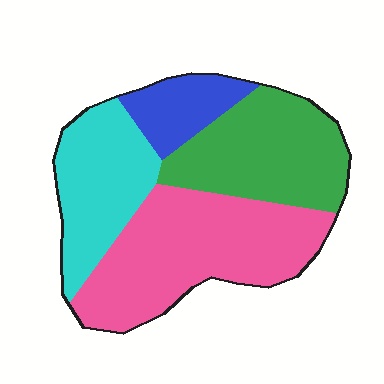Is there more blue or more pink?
Pink.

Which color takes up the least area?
Blue, at roughly 10%.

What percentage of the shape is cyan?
Cyan takes up about one quarter (1/4) of the shape.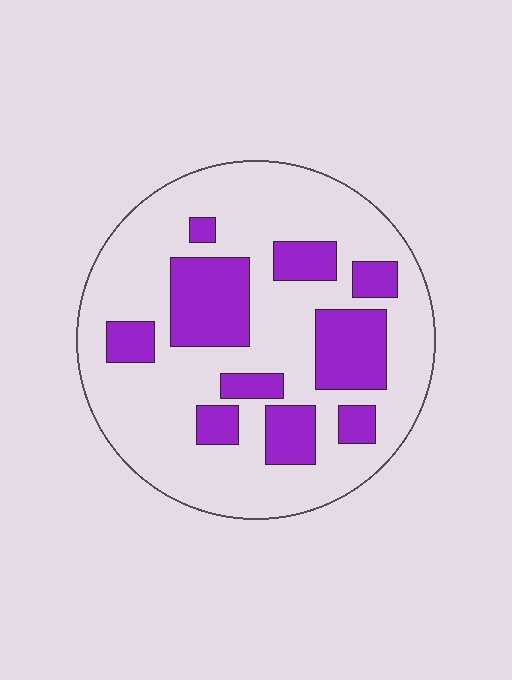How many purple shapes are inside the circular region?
10.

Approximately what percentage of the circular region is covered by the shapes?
Approximately 30%.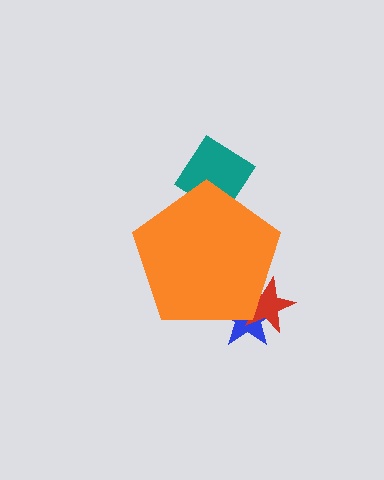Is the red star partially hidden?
Yes, the red star is partially hidden behind the orange pentagon.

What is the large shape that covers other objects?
An orange pentagon.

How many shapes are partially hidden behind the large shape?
3 shapes are partially hidden.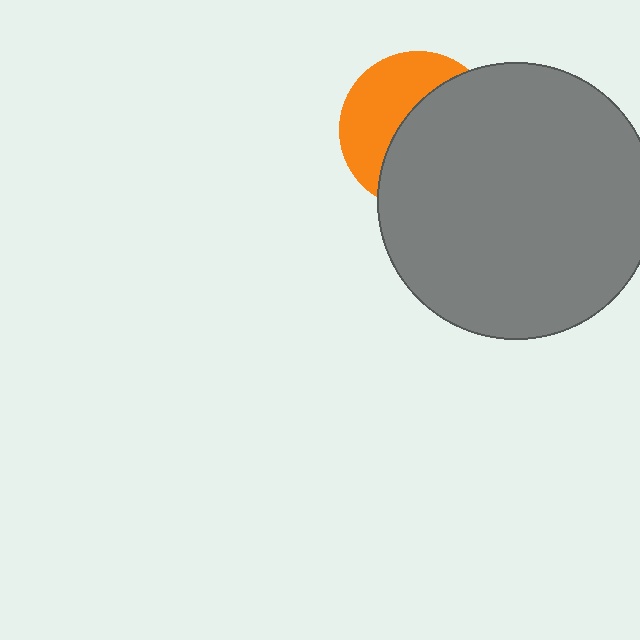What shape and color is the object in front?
The object in front is a gray circle.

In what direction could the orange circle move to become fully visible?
The orange circle could move left. That would shift it out from behind the gray circle entirely.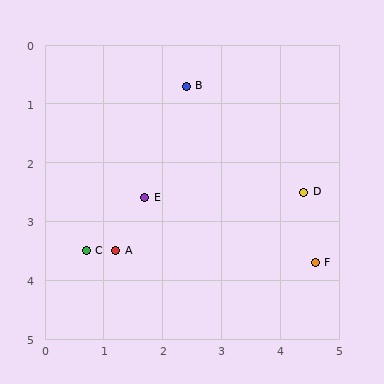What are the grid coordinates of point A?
Point A is at approximately (1.2, 3.5).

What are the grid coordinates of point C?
Point C is at approximately (0.7, 3.5).